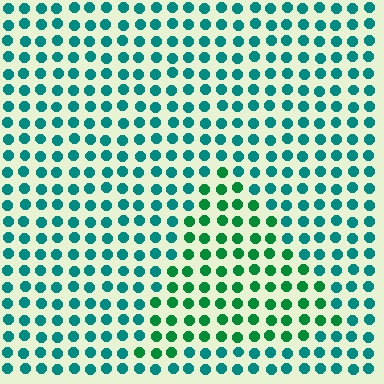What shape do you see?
I see a triangle.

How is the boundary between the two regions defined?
The boundary is defined purely by a slight shift in hue (about 34 degrees). Spacing, size, and orientation are identical on both sides.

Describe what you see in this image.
The image is filled with small teal elements in a uniform arrangement. A triangle-shaped region is visible where the elements are tinted to a slightly different hue, forming a subtle color boundary.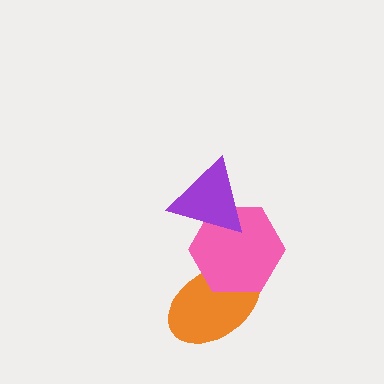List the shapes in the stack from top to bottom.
From top to bottom: the purple triangle, the pink hexagon, the orange ellipse.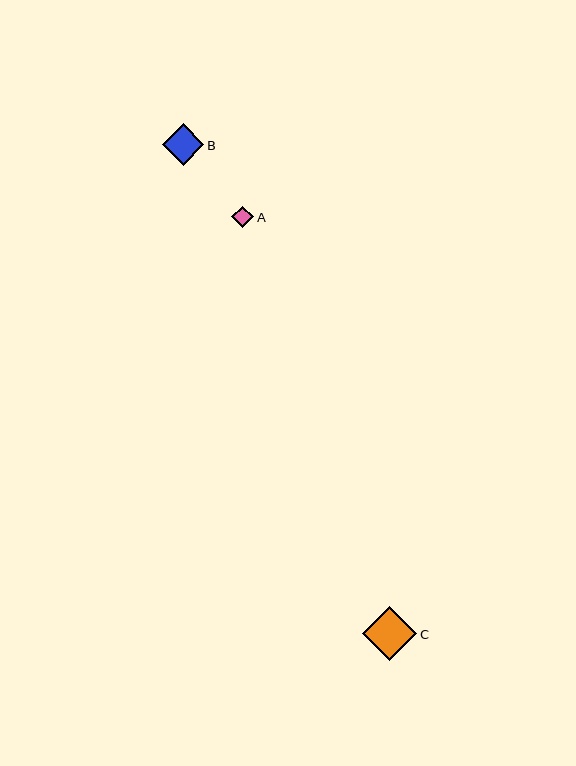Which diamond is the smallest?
Diamond A is the smallest with a size of approximately 22 pixels.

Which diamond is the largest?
Diamond C is the largest with a size of approximately 55 pixels.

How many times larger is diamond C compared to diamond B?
Diamond C is approximately 1.3 times the size of diamond B.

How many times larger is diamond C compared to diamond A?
Diamond C is approximately 2.5 times the size of diamond A.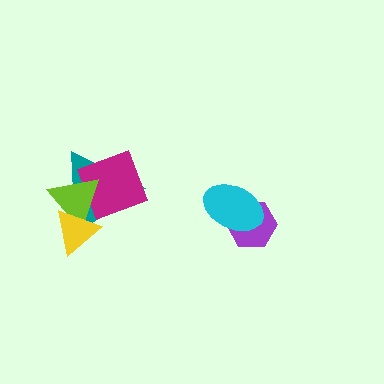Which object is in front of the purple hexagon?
The cyan ellipse is in front of the purple hexagon.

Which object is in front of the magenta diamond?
The lime triangle is in front of the magenta diamond.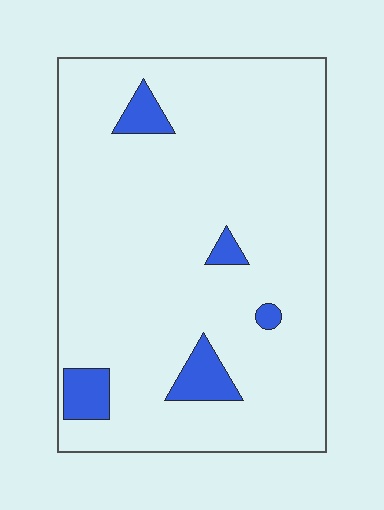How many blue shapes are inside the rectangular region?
5.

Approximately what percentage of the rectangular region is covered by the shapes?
Approximately 10%.